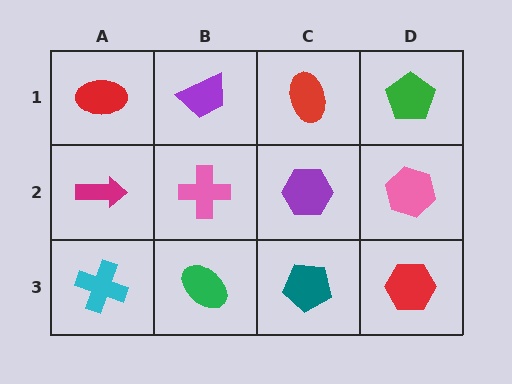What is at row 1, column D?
A green pentagon.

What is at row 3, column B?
A green ellipse.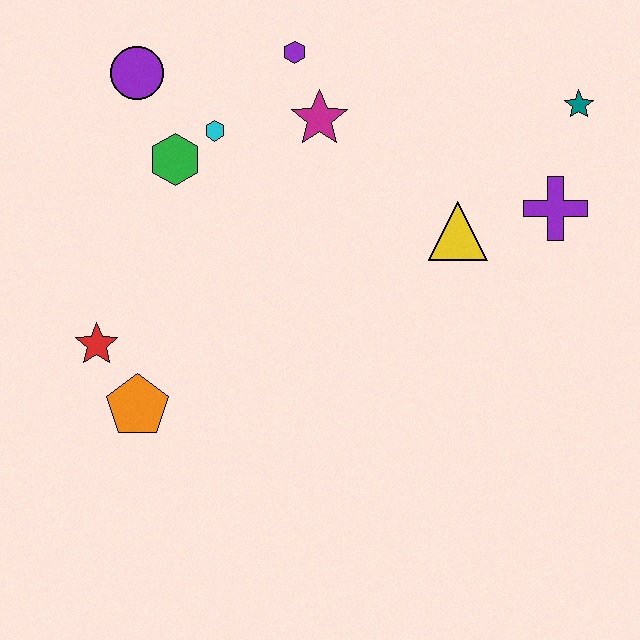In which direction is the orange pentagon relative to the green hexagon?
The orange pentagon is below the green hexagon.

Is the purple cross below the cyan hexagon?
Yes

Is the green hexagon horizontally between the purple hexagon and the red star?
Yes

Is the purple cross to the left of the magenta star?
No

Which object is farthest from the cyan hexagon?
The teal star is farthest from the cyan hexagon.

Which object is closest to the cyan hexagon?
The green hexagon is closest to the cyan hexagon.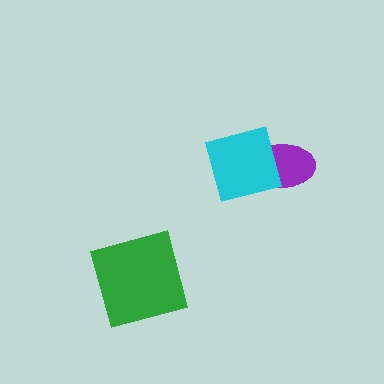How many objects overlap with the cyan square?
1 object overlaps with the cyan square.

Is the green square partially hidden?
No, no other shape covers it.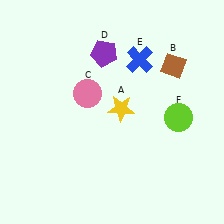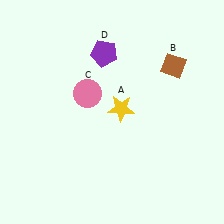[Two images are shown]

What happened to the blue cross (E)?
The blue cross (E) was removed in Image 2. It was in the top-right area of Image 1.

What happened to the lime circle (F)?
The lime circle (F) was removed in Image 2. It was in the bottom-right area of Image 1.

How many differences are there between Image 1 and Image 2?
There are 2 differences between the two images.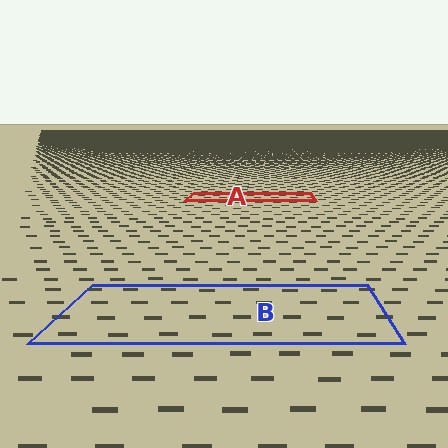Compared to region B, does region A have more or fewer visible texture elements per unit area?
Region A has more texture elements per unit area — they are packed more densely because it is farther away.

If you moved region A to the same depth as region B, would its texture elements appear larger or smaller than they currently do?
They would appear larger. At a closer depth, the same texture elements are projected at a bigger on-screen size.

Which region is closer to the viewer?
Region B is closer. The texture elements there are larger and more spread out.